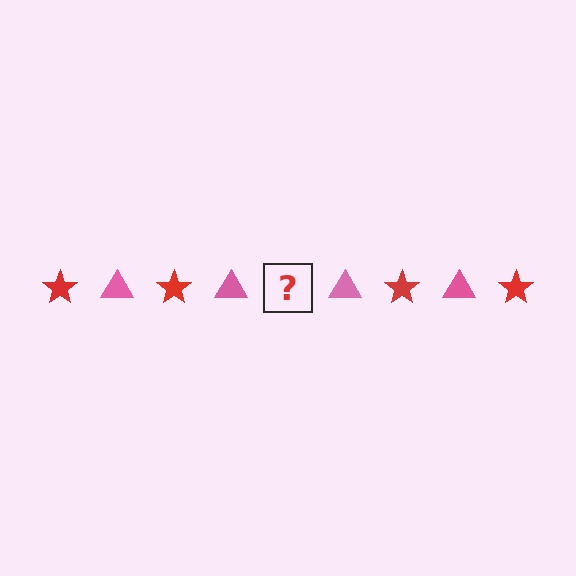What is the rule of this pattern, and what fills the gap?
The rule is that the pattern alternates between red star and pink triangle. The gap should be filled with a red star.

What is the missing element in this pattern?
The missing element is a red star.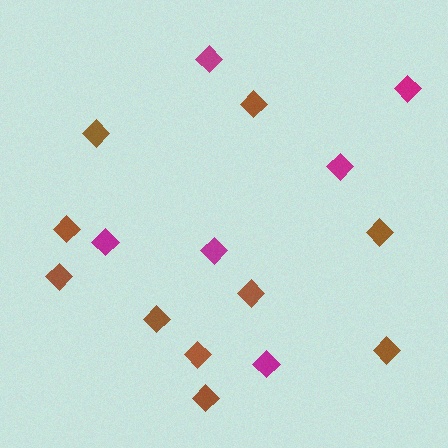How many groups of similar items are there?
There are 2 groups: one group of brown diamonds (10) and one group of magenta diamonds (6).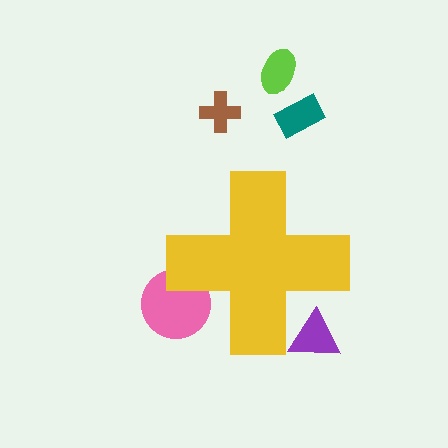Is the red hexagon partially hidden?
Yes, the red hexagon is partially hidden behind the yellow cross.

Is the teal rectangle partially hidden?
No, the teal rectangle is fully visible.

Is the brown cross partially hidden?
No, the brown cross is fully visible.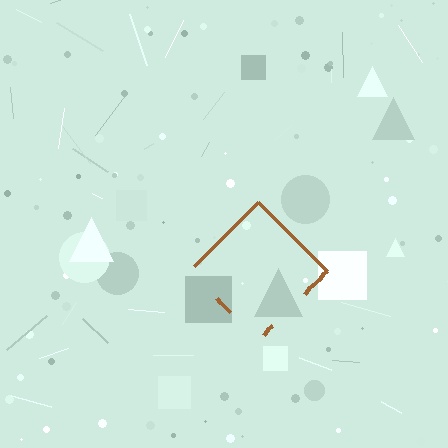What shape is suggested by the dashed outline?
The dashed outline suggests a diamond.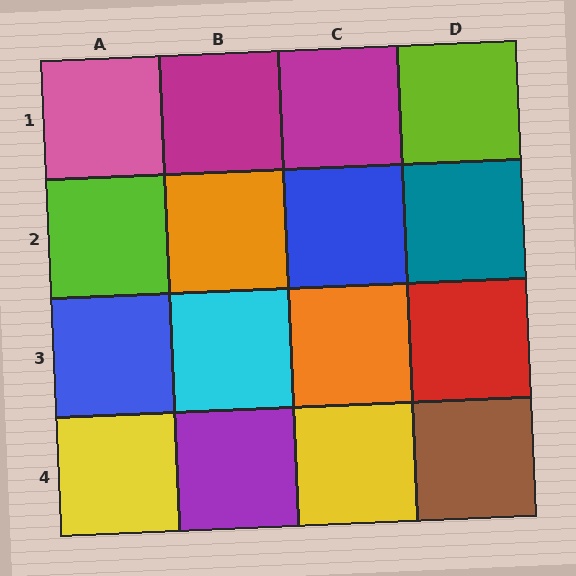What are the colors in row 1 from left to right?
Pink, magenta, magenta, lime.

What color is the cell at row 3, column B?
Cyan.